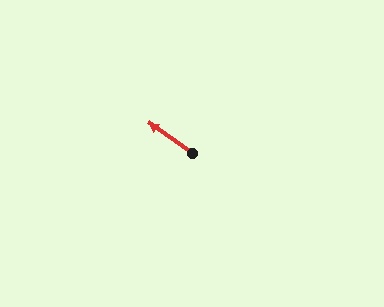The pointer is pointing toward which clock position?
Roughly 10 o'clock.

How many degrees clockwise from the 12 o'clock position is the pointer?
Approximately 306 degrees.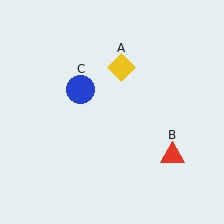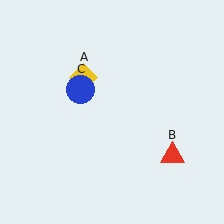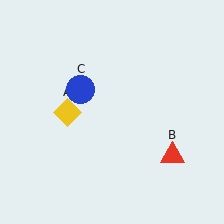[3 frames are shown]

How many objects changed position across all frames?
1 object changed position: yellow diamond (object A).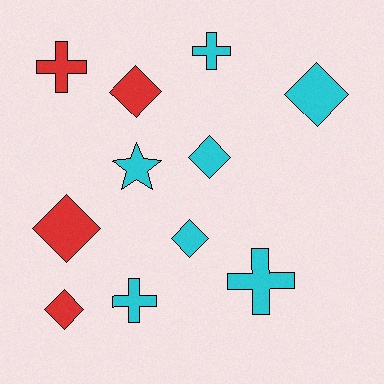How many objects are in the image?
There are 11 objects.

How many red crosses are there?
There is 1 red cross.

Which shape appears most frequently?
Diamond, with 6 objects.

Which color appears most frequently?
Cyan, with 7 objects.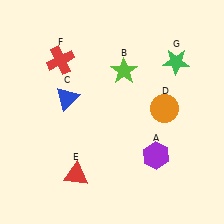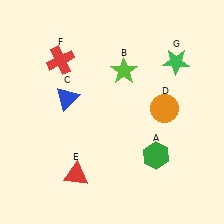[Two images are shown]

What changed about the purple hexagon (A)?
In Image 1, A is purple. In Image 2, it changed to green.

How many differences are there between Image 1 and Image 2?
There is 1 difference between the two images.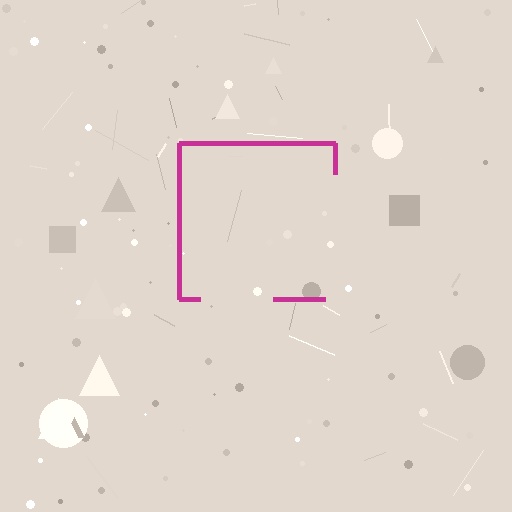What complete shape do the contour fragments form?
The contour fragments form a square.